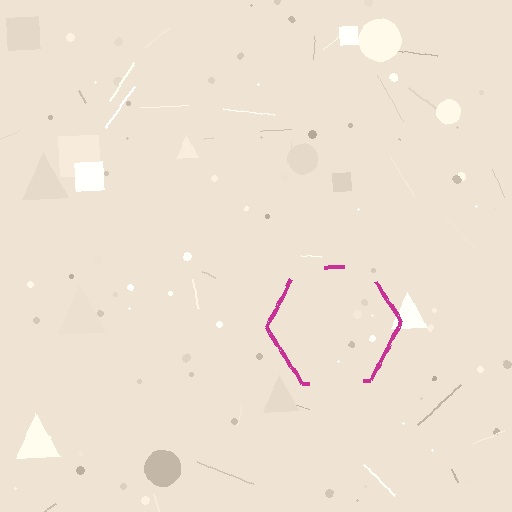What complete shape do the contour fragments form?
The contour fragments form a hexagon.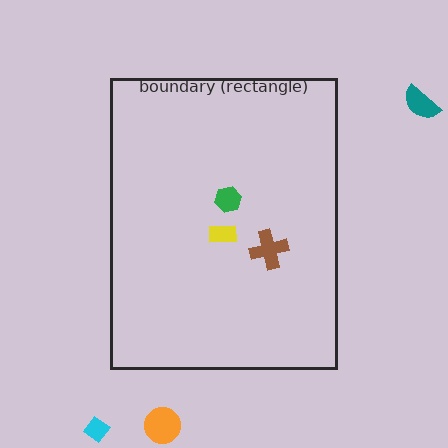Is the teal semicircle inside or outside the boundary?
Outside.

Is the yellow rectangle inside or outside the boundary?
Inside.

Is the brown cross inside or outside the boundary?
Inside.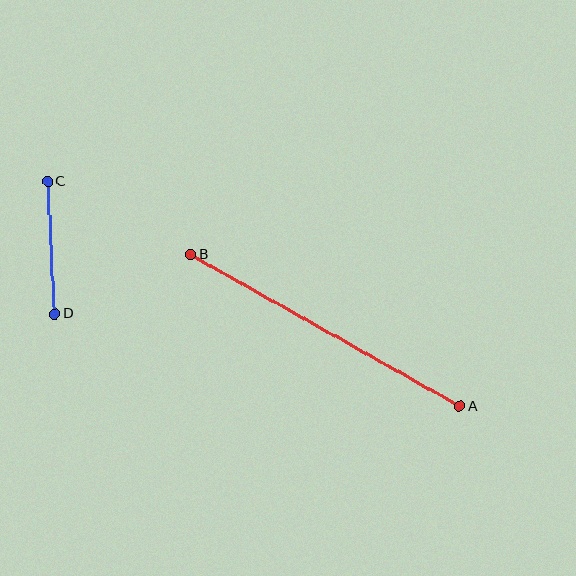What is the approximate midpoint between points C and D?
The midpoint is at approximately (51, 248) pixels.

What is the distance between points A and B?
The distance is approximately 309 pixels.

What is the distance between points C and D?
The distance is approximately 132 pixels.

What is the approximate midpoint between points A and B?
The midpoint is at approximately (325, 330) pixels.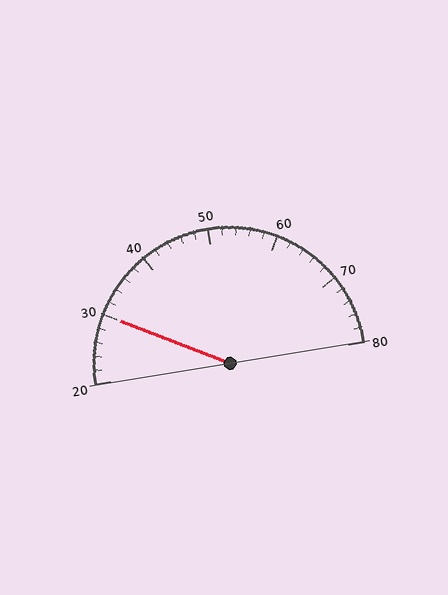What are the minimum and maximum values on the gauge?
The gauge ranges from 20 to 80.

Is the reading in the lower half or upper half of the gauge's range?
The reading is in the lower half of the range (20 to 80).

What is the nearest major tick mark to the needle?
The nearest major tick mark is 30.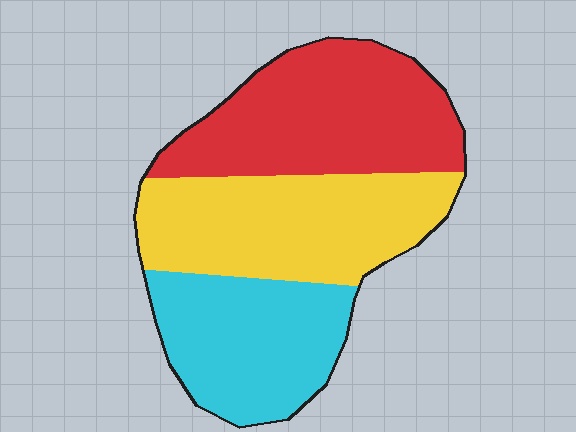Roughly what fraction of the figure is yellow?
Yellow takes up about one third (1/3) of the figure.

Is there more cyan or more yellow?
Yellow.